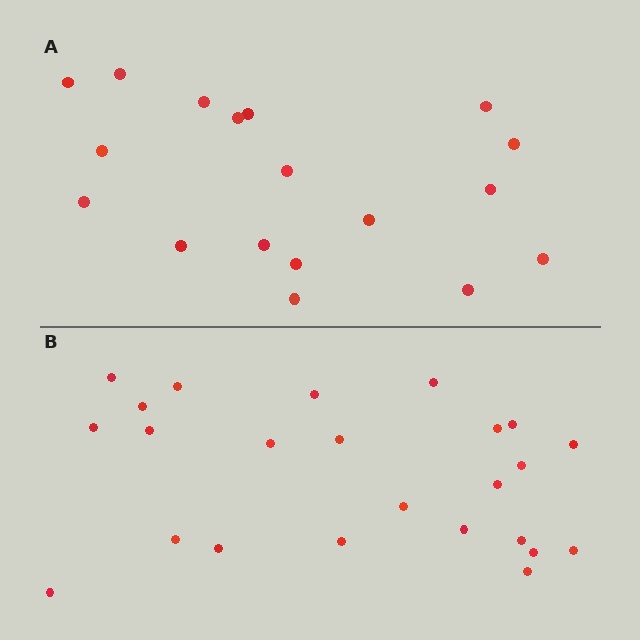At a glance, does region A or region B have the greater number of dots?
Region B (the bottom region) has more dots.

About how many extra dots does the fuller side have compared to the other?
Region B has about 6 more dots than region A.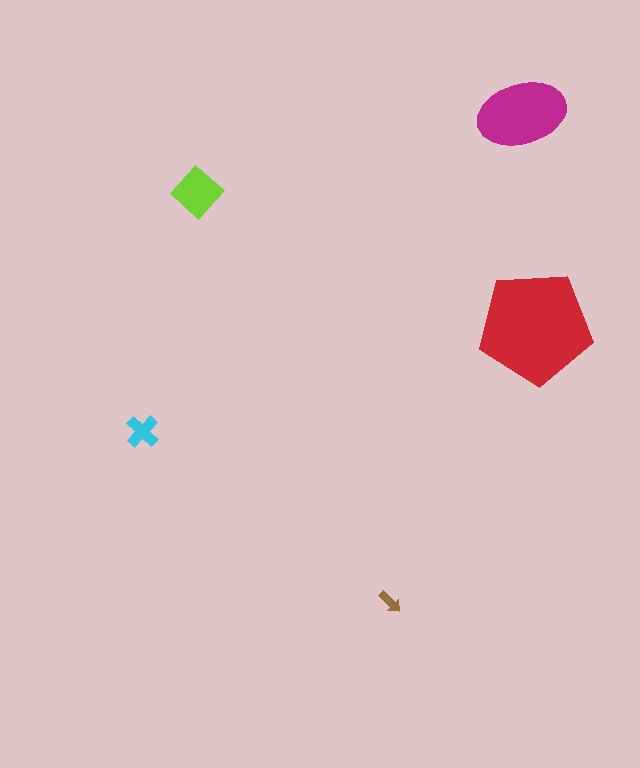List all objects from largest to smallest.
The red pentagon, the magenta ellipse, the lime diamond, the cyan cross, the brown arrow.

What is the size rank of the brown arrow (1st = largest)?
5th.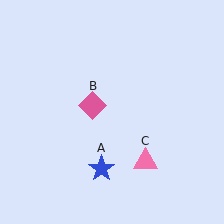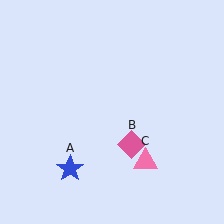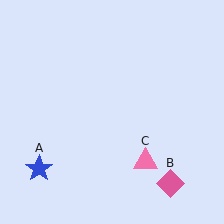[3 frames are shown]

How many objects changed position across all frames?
2 objects changed position: blue star (object A), pink diamond (object B).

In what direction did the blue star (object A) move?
The blue star (object A) moved left.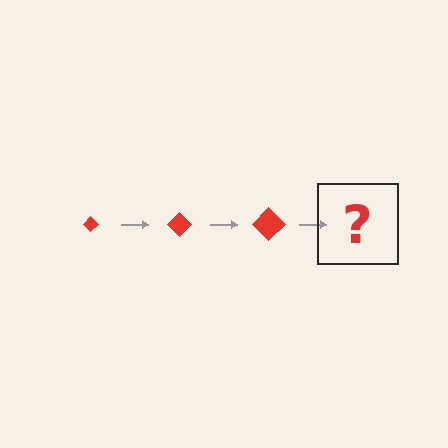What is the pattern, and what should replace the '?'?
The pattern is that the diamond gets progressively larger each step. The '?' should be a red diamond, larger than the previous one.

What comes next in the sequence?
The next element should be a red diamond, larger than the previous one.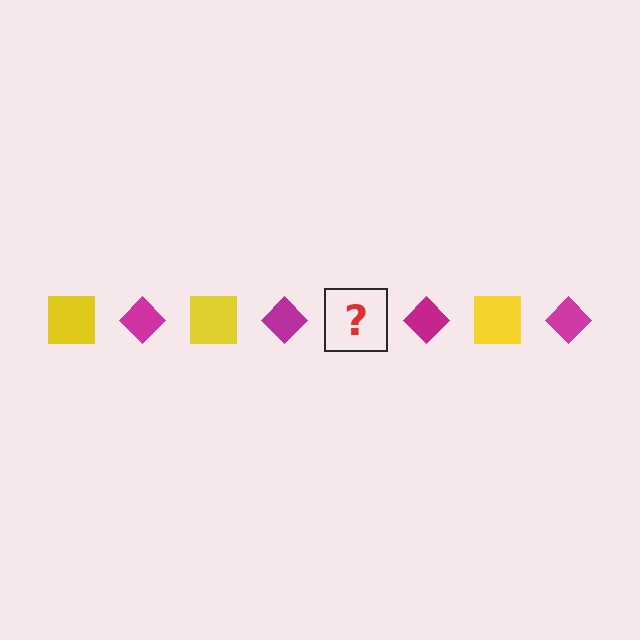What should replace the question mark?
The question mark should be replaced with a yellow square.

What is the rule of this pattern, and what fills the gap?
The rule is that the pattern alternates between yellow square and magenta diamond. The gap should be filled with a yellow square.